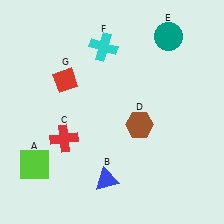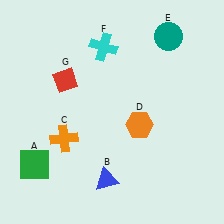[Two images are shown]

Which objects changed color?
A changed from lime to green. C changed from red to orange. D changed from brown to orange.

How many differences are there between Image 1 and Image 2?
There are 3 differences between the two images.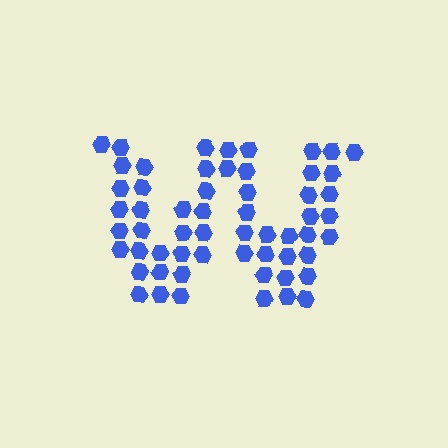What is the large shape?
The large shape is the letter W.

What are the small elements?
The small elements are hexagons.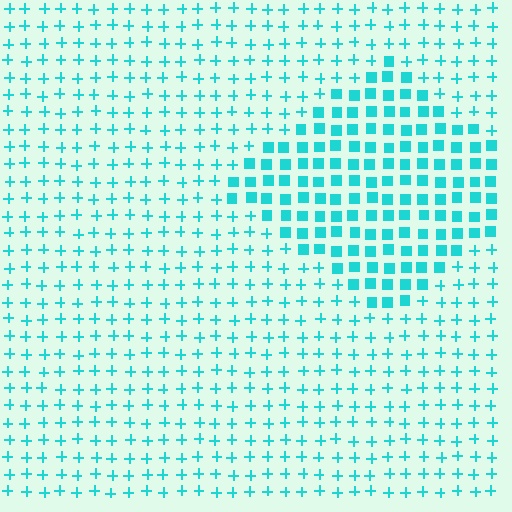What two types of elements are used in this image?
The image uses squares inside the diamond region and plus signs outside it.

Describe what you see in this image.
The image is filled with small cyan elements arranged in a uniform grid. A diamond-shaped region contains squares, while the surrounding area contains plus signs. The boundary is defined purely by the change in element shape.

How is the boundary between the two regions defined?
The boundary is defined by a change in element shape: squares inside vs. plus signs outside. All elements share the same color and spacing.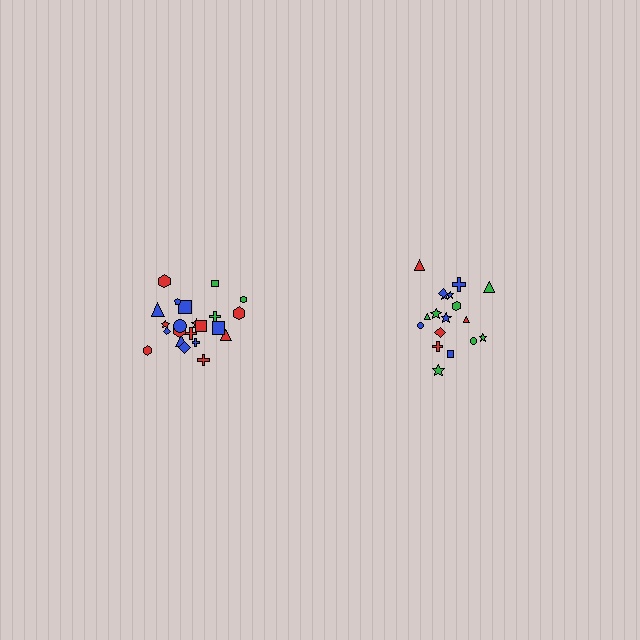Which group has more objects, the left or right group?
The left group.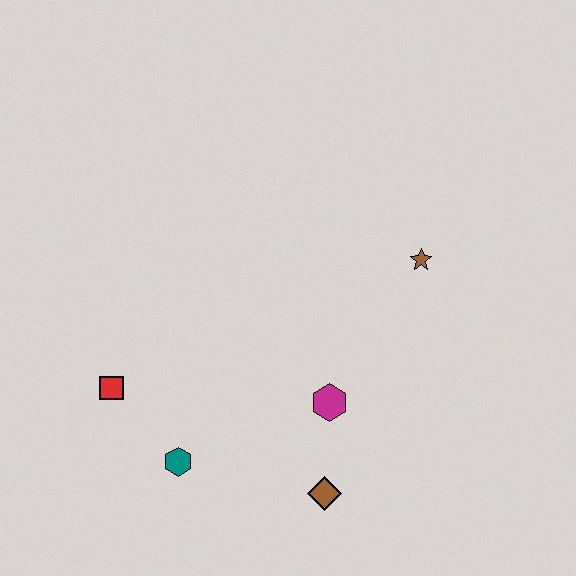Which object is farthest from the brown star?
The red square is farthest from the brown star.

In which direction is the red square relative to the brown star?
The red square is to the left of the brown star.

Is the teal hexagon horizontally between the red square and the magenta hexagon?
Yes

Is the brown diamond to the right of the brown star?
No